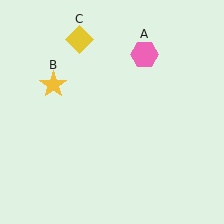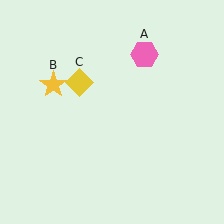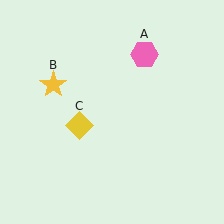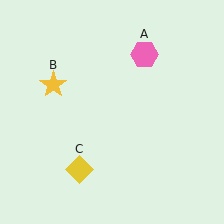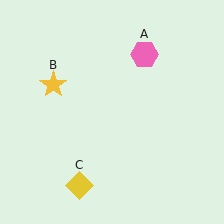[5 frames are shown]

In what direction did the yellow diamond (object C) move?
The yellow diamond (object C) moved down.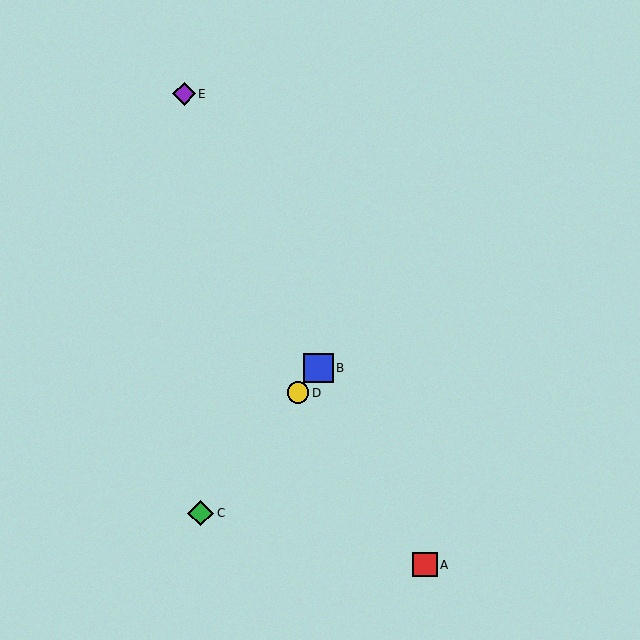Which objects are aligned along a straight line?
Objects B, C, D are aligned along a straight line.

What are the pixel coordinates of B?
Object B is at (318, 368).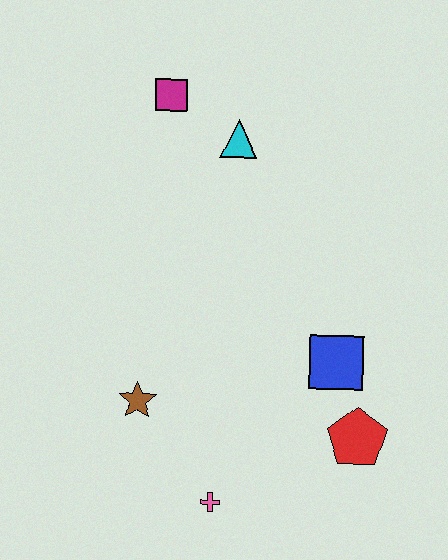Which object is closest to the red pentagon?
The blue square is closest to the red pentagon.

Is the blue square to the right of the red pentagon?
No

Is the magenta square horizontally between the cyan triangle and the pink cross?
No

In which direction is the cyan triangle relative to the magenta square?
The cyan triangle is to the right of the magenta square.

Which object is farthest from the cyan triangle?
The pink cross is farthest from the cyan triangle.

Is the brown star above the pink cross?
Yes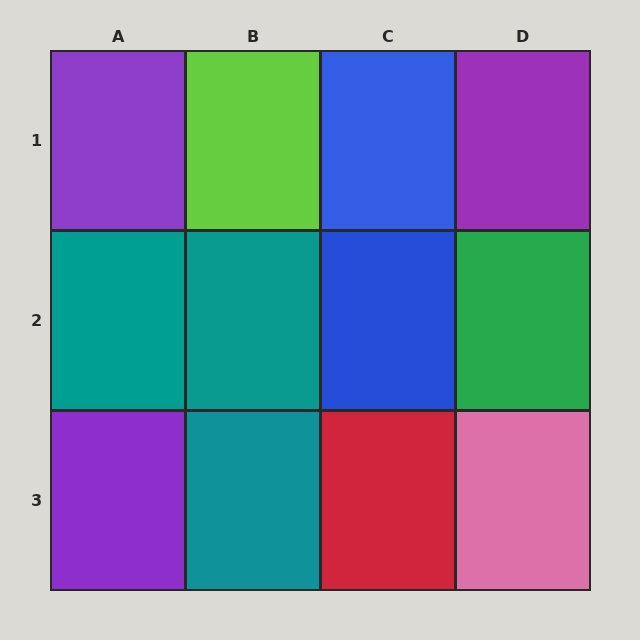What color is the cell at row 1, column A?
Purple.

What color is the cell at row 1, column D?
Purple.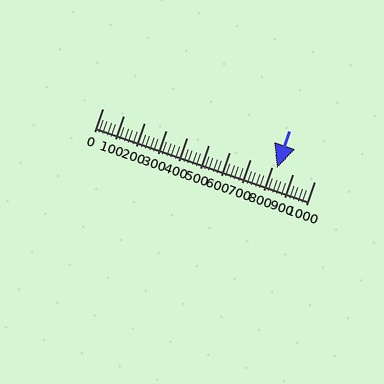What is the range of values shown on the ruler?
The ruler shows values from 0 to 1000.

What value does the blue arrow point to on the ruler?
The blue arrow points to approximately 824.